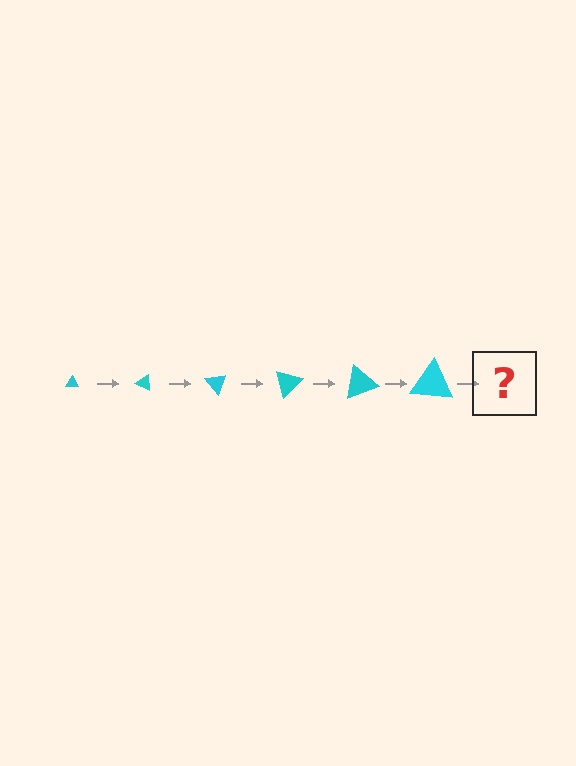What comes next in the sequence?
The next element should be a triangle, larger than the previous one and rotated 150 degrees from the start.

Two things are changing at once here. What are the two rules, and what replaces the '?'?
The two rules are that the triangle grows larger each step and it rotates 25 degrees each step. The '?' should be a triangle, larger than the previous one and rotated 150 degrees from the start.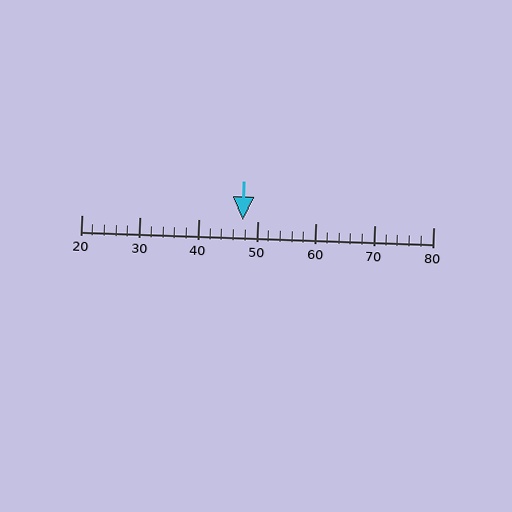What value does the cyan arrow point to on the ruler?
The cyan arrow points to approximately 48.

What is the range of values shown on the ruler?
The ruler shows values from 20 to 80.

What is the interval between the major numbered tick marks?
The major tick marks are spaced 10 units apart.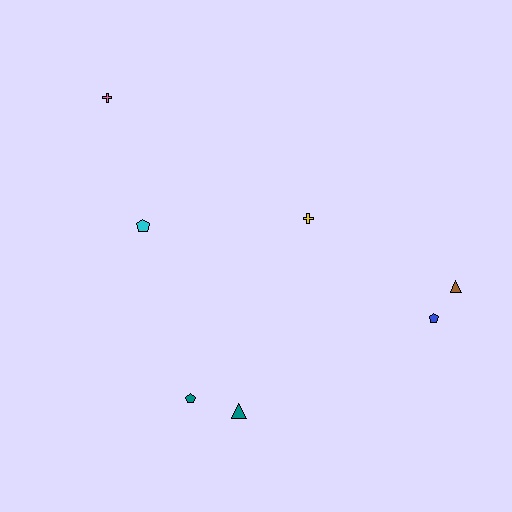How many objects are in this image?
There are 7 objects.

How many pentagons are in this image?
There are 3 pentagons.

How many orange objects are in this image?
There are no orange objects.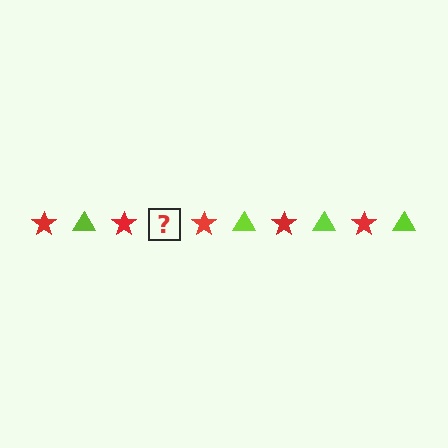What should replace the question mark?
The question mark should be replaced with a lime triangle.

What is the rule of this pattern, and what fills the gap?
The rule is that the pattern alternates between red star and lime triangle. The gap should be filled with a lime triangle.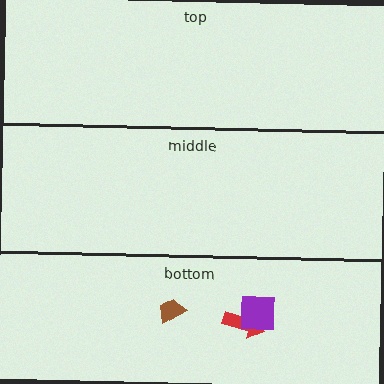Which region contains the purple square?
The bottom region.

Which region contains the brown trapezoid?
The bottom region.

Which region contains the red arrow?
The bottom region.